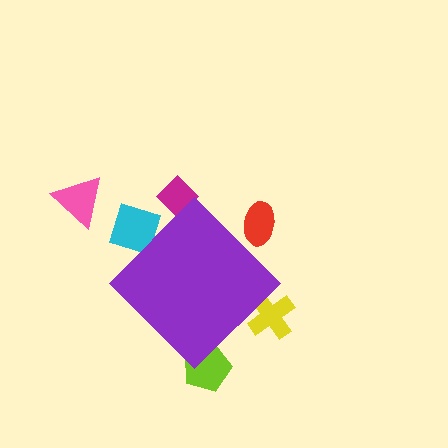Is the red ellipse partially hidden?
Yes, the red ellipse is partially hidden behind the purple diamond.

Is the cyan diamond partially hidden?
Yes, the cyan diamond is partially hidden behind the purple diamond.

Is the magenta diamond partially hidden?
Yes, the magenta diamond is partially hidden behind the purple diamond.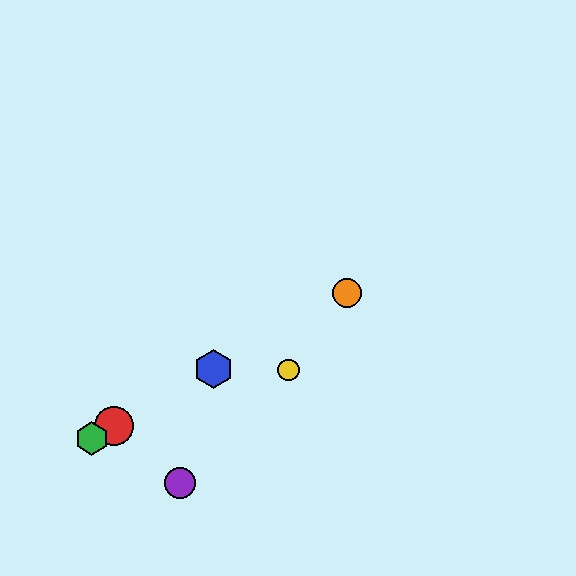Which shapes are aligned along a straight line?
The red circle, the blue hexagon, the green hexagon, the orange circle are aligned along a straight line.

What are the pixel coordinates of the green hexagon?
The green hexagon is at (92, 438).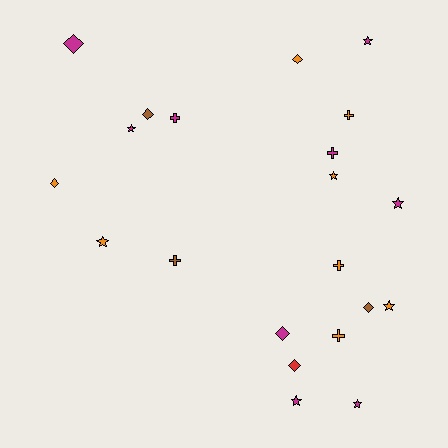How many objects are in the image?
There are 21 objects.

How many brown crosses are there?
There is 1 brown cross.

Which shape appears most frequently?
Star, with 8 objects.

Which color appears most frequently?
Magenta, with 9 objects.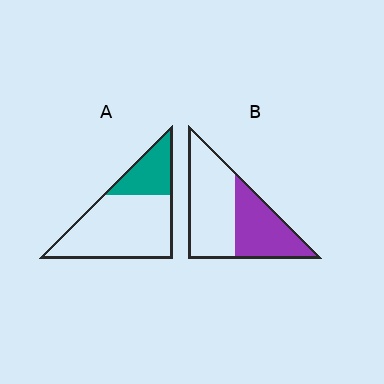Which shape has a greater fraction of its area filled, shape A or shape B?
Shape B.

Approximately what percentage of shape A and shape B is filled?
A is approximately 25% and B is approximately 40%.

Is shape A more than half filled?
No.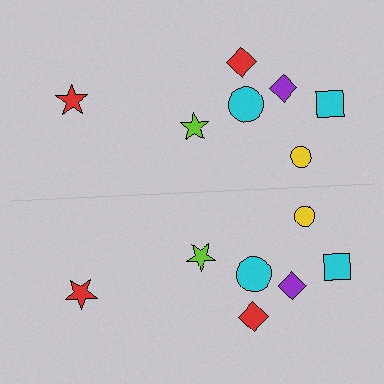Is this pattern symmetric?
Yes, this pattern has bilateral (reflection) symmetry.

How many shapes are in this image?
There are 14 shapes in this image.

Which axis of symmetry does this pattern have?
The pattern has a horizontal axis of symmetry running through the center of the image.